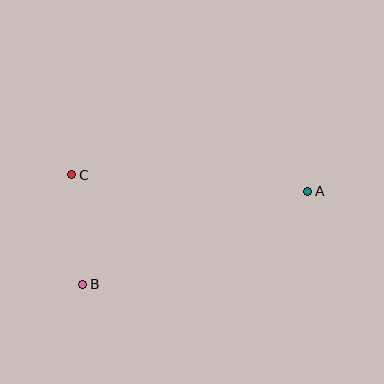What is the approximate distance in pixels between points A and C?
The distance between A and C is approximately 236 pixels.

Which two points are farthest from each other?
Points A and B are farthest from each other.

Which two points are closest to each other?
Points B and C are closest to each other.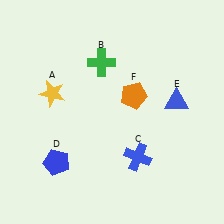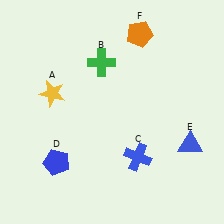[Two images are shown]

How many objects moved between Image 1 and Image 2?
2 objects moved between the two images.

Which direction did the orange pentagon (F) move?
The orange pentagon (F) moved up.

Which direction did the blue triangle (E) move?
The blue triangle (E) moved down.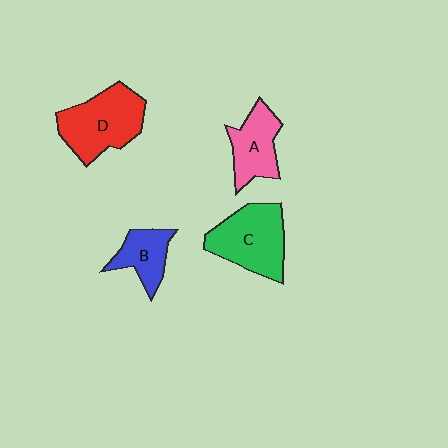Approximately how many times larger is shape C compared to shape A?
Approximately 1.4 times.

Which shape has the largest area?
Shape D (red).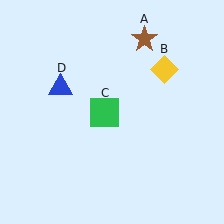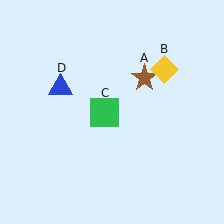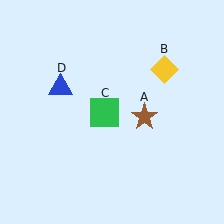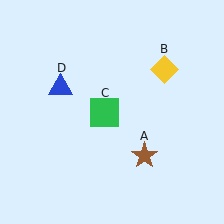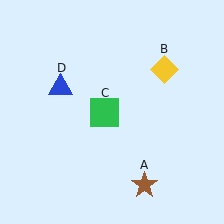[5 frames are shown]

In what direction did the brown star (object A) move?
The brown star (object A) moved down.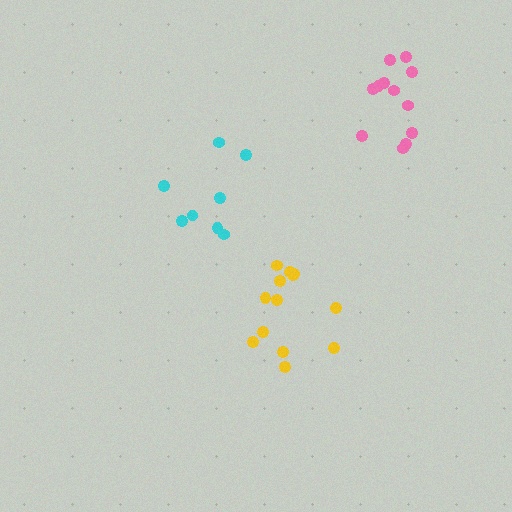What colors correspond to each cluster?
The clusters are colored: cyan, yellow, pink.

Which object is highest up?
The pink cluster is topmost.